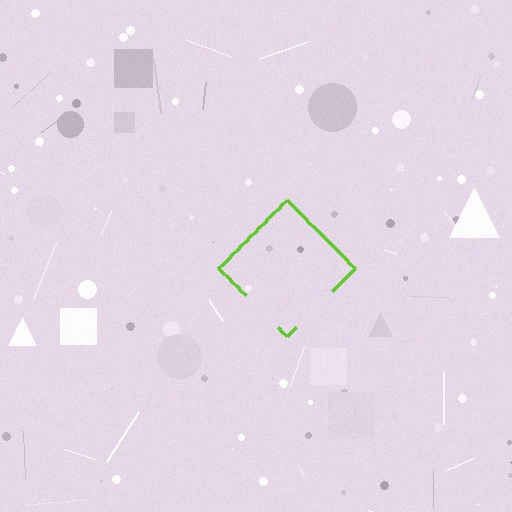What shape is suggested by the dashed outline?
The dashed outline suggests a diamond.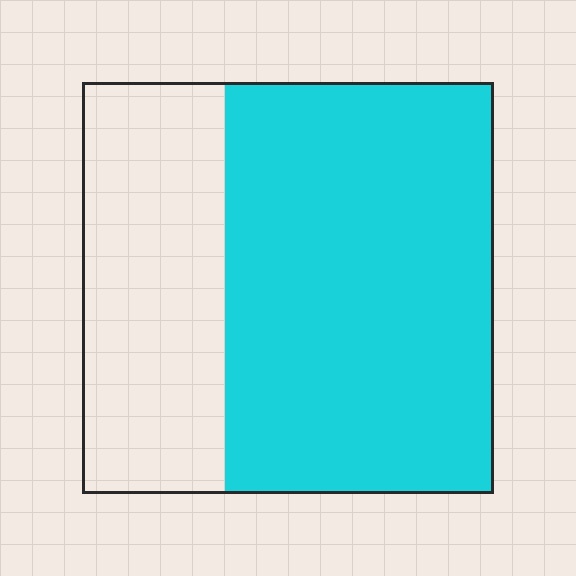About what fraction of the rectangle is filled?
About two thirds (2/3).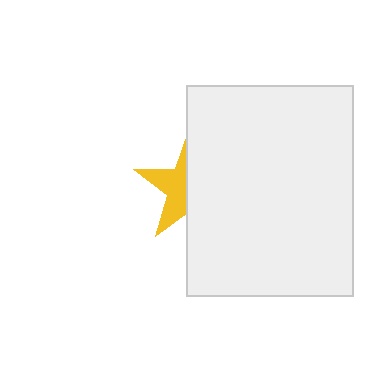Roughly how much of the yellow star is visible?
A small part of it is visible (roughly 42%).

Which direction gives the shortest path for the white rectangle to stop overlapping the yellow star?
Moving right gives the shortest separation.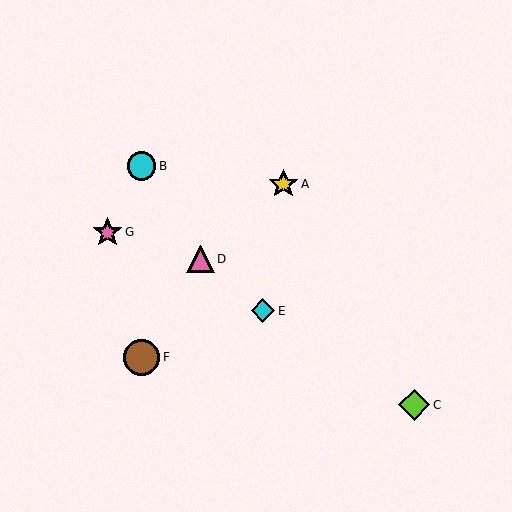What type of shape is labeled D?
Shape D is a pink triangle.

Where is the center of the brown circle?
The center of the brown circle is at (142, 357).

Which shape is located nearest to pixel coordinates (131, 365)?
The brown circle (labeled F) at (142, 357) is nearest to that location.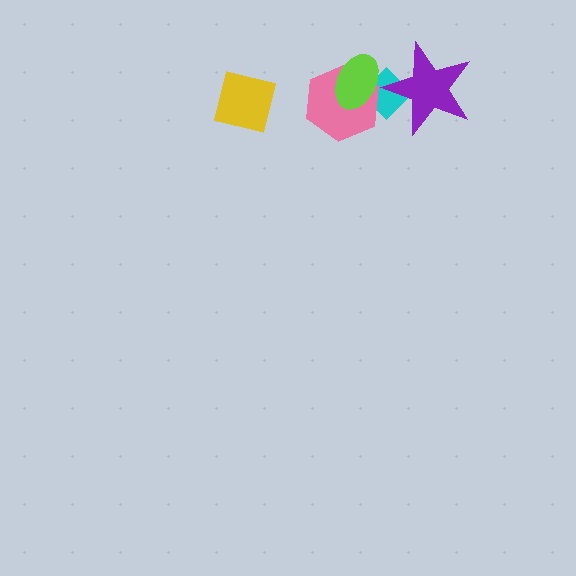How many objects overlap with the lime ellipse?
2 objects overlap with the lime ellipse.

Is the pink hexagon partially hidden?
Yes, it is partially covered by another shape.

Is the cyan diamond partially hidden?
Yes, it is partially covered by another shape.